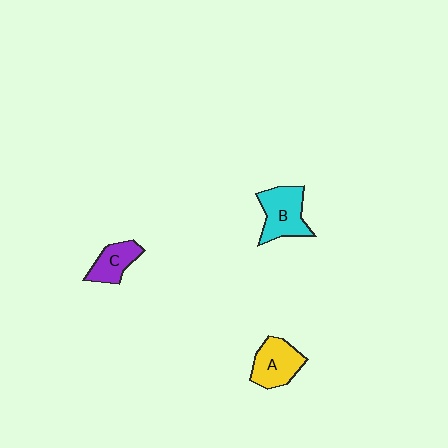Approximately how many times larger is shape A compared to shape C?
Approximately 1.3 times.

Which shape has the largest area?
Shape B (cyan).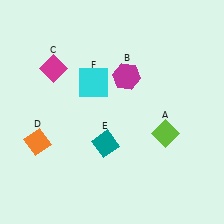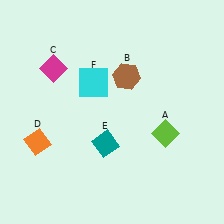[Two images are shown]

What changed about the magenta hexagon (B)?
In Image 1, B is magenta. In Image 2, it changed to brown.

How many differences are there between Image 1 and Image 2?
There is 1 difference between the two images.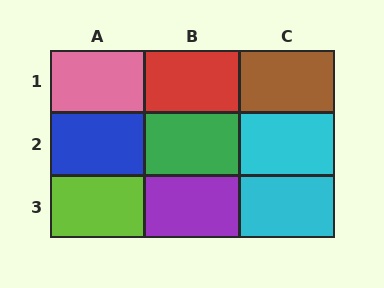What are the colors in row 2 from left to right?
Blue, green, cyan.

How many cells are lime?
1 cell is lime.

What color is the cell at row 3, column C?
Cyan.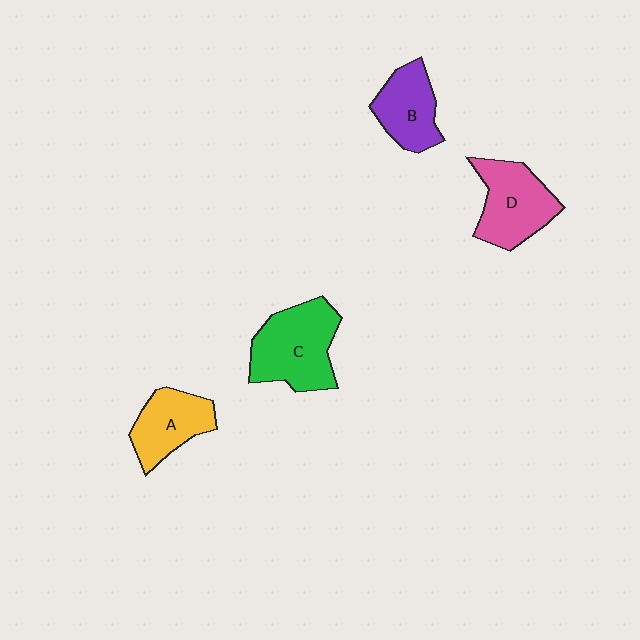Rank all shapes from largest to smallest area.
From largest to smallest: C (green), D (pink), A (yellow), B (purple).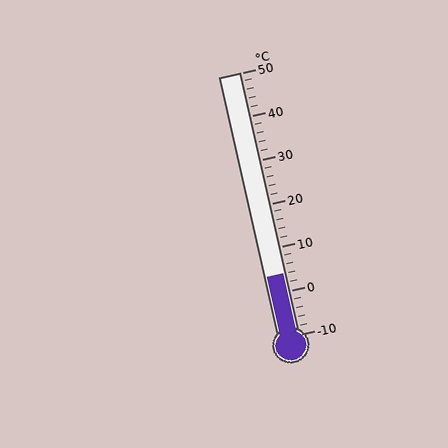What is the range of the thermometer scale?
The thermometer scale ranges from -10°C to 50°C.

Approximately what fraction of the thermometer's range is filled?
The thermometer is filled to approximately 25% of its range.